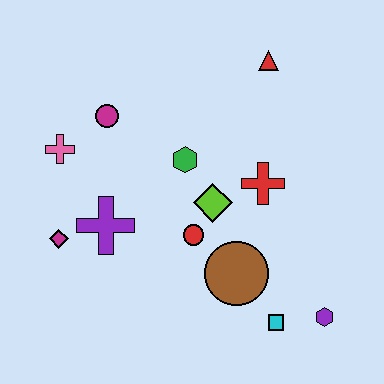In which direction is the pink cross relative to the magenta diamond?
The pink cross is above the magenta diamond.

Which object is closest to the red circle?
The lime diamond is closest to the red circle.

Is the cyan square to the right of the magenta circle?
Yes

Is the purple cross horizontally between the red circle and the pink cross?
Yes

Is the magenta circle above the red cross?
Yes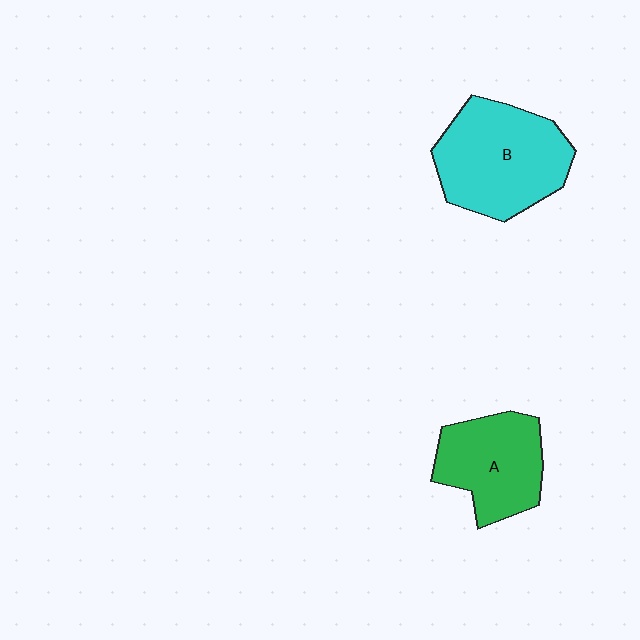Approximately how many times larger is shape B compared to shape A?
Approximately 1.3 times.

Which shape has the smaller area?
Shape A (green).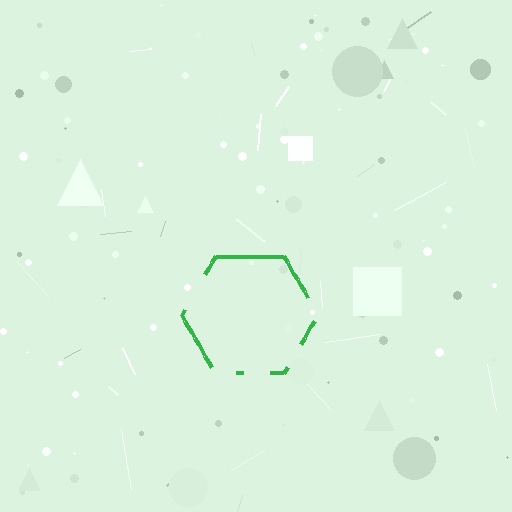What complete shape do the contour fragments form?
The contour fragments form a hexagon.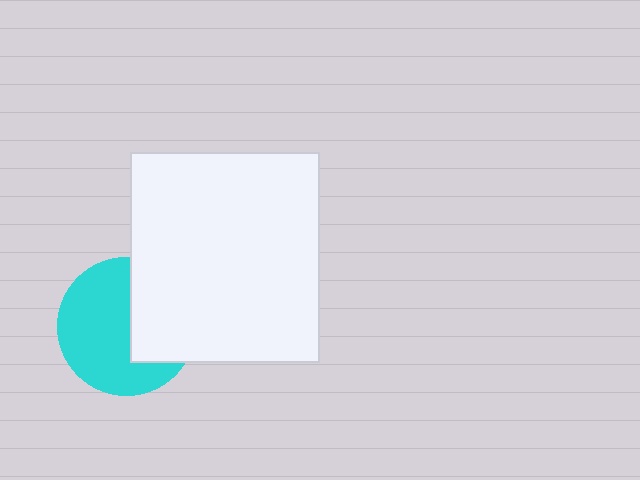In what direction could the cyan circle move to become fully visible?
The cyan circle could move left. That would shift it out from behind the white rectangle entirely.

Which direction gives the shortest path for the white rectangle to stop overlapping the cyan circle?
Moving right gives the shortest separation.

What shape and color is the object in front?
The object in front is a white rectangle.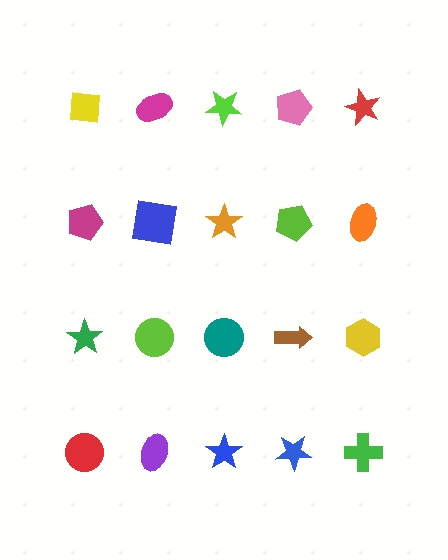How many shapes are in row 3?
5 shapes.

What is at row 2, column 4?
A lime pentagon.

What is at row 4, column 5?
A green cross.